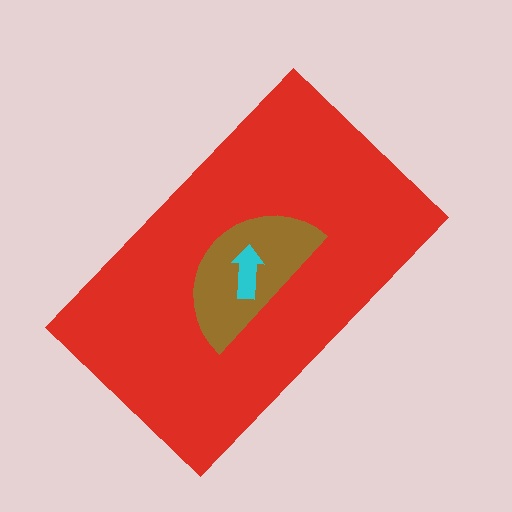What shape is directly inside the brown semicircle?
The cyan arrow.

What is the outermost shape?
The red rectangle.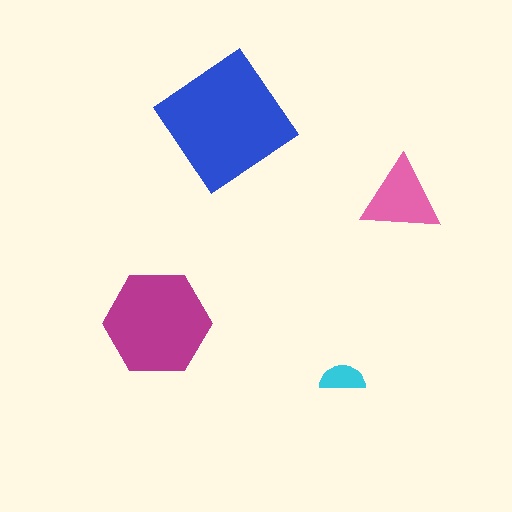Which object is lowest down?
The cyan semicircle is bottommost.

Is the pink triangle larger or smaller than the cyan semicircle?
Larger.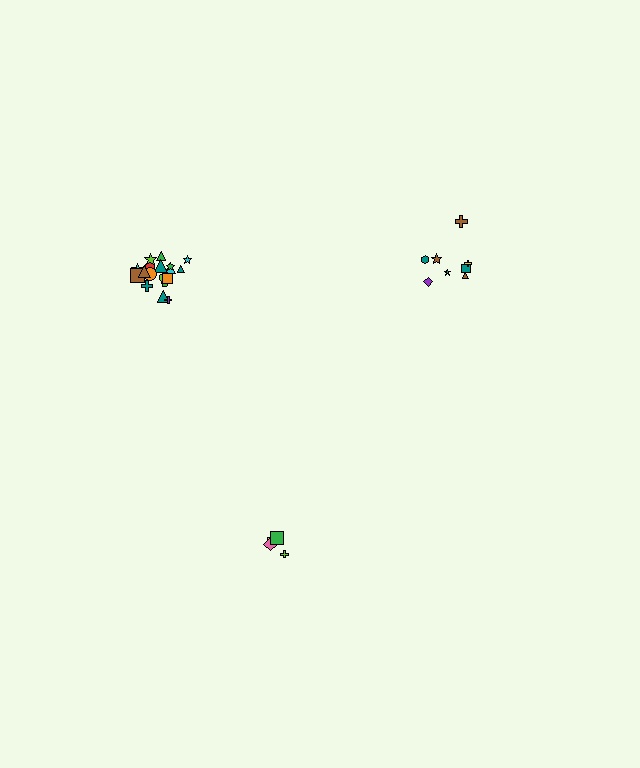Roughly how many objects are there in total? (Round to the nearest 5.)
Roughly 30 objects in total.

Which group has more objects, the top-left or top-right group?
The top-left group.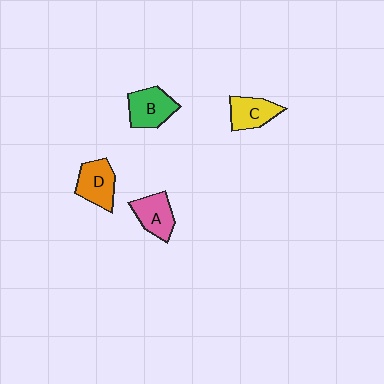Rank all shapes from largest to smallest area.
From largest to smallest: B (green), D (orange), C (yellow), A (pink).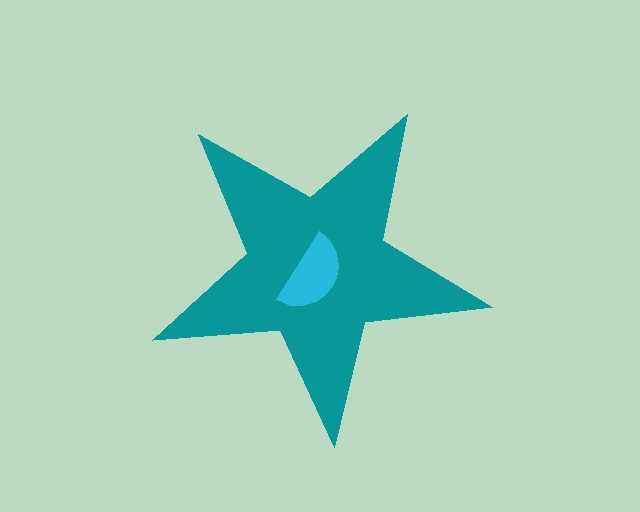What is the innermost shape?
The cyan semicircle.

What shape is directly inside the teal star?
The cyan semicircle.